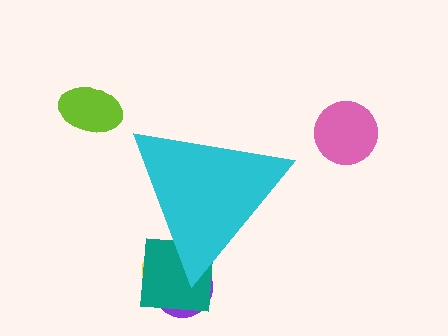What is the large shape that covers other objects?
A cyan triangle.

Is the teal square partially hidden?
Yes, the teal square is partially hidden behind the cyan triangle.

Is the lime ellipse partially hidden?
No, the lime ellipse is fully visible.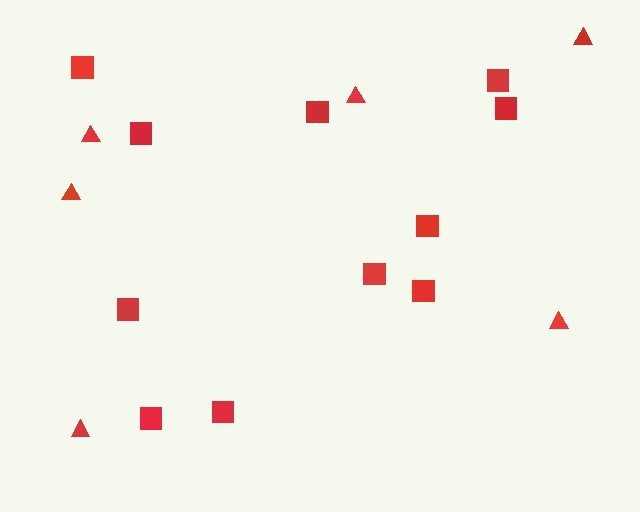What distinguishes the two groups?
There are 2 groups: one group of triangles (6) and one group of squares (11).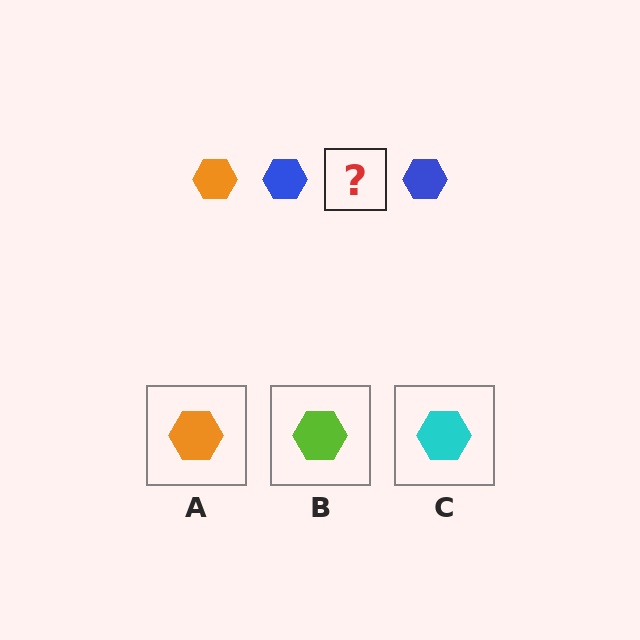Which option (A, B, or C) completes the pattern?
A.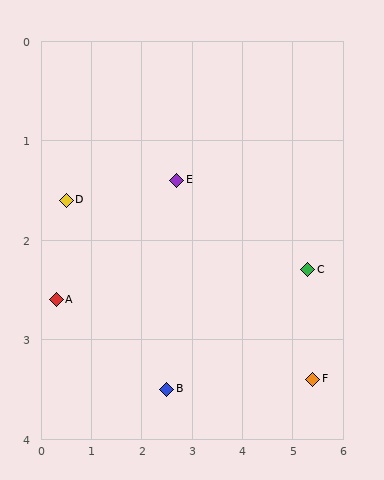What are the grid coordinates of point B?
Point B is at approximately (2.5, 3.5).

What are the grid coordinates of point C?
Point C is at approximately (5.3, 2.3).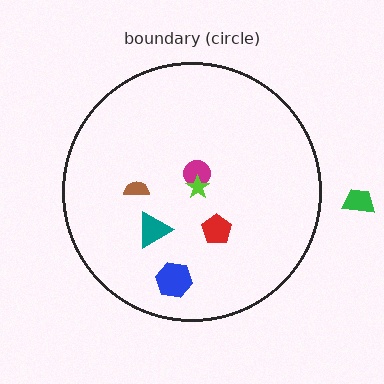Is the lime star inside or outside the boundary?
Inside.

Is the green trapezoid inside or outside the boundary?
Outside.